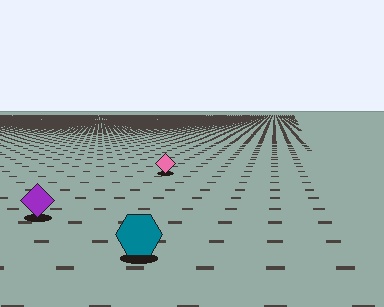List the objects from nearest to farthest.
From nearest to farthest: the teal hexagon, the purple diamond, the pink diamond.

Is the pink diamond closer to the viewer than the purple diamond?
No. The purple diamond is closer — you can tell from the texture gradient: the ground texture is coarser near it.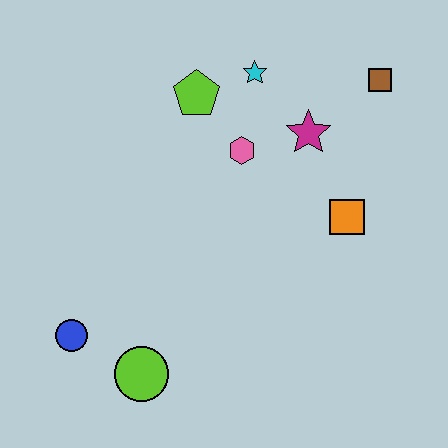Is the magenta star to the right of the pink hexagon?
Yes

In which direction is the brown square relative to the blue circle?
The brown square is to the right of the blue circle.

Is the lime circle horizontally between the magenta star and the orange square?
No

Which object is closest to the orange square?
The magenta star is closest to the orange square.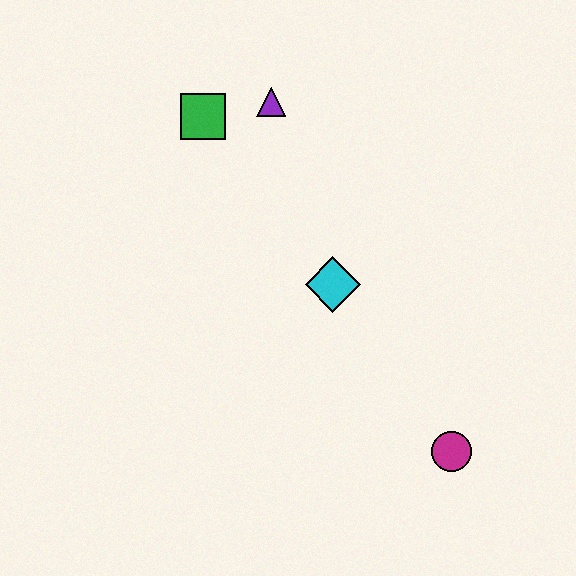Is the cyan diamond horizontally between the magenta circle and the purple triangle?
Yes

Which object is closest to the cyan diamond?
The purple triangle is closest to the cyan diamond.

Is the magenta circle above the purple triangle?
No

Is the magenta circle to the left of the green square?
No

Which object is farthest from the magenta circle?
The green square is farthest from the magenta circle.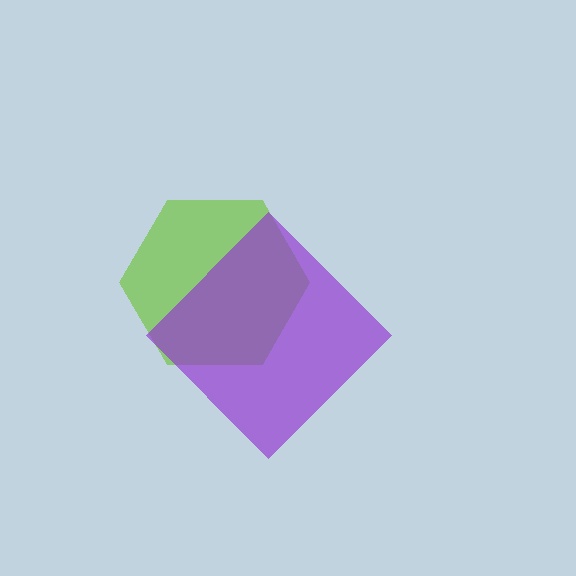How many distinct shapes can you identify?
There are 2 distinct shapes: a lime hexagon, a purple diamond.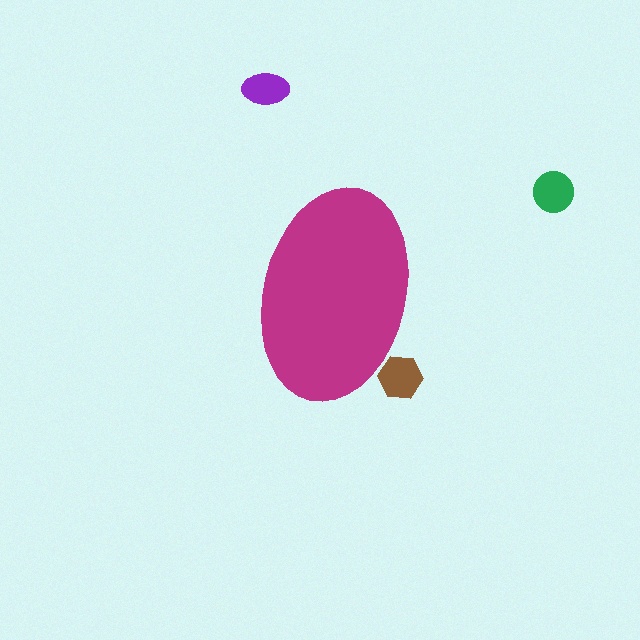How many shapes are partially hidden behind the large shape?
1 shape is partially hidden.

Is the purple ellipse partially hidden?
No, the purple ellipse is fully visible.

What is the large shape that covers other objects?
A magenta ellipse.